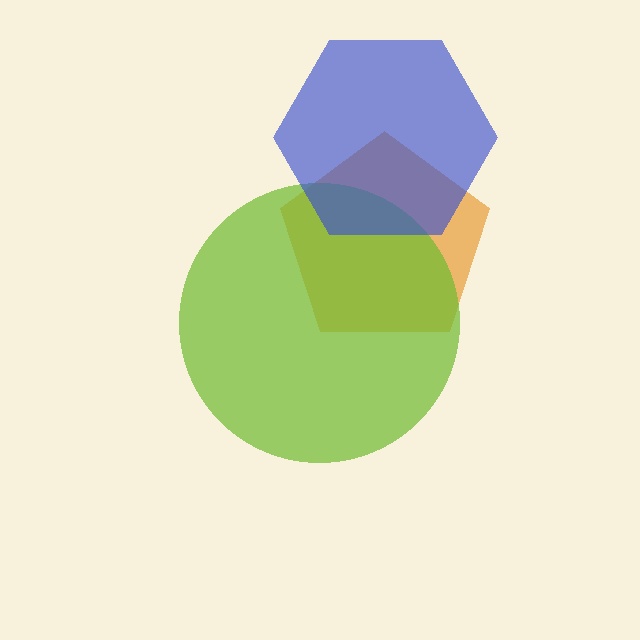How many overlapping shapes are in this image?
There are 3 overlapping shapes in the image.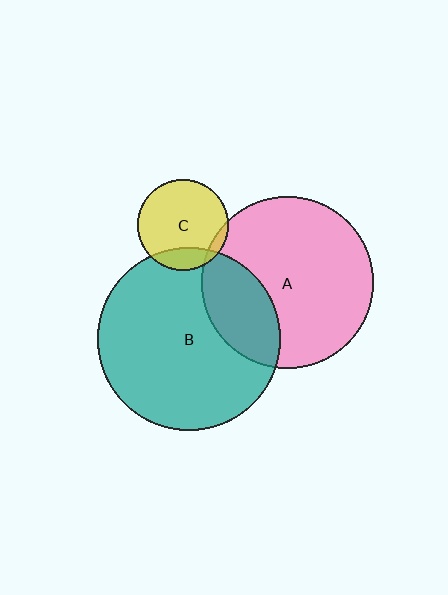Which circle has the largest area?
Circle B (teal).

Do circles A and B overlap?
Yes.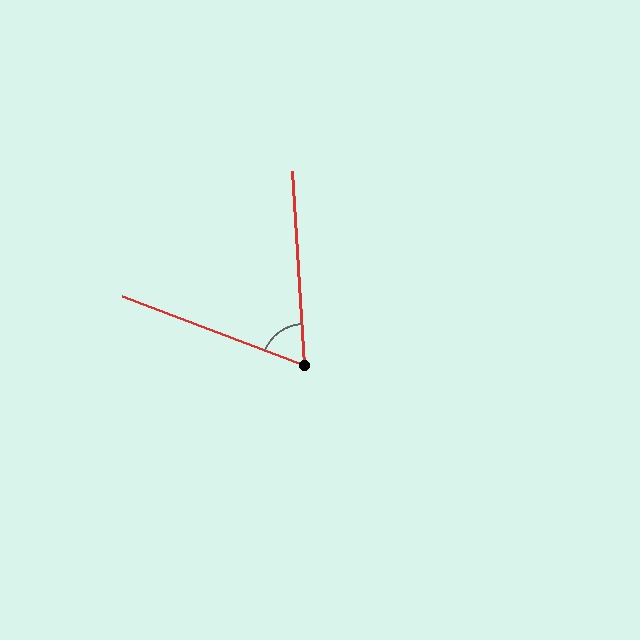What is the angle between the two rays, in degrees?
Approximately 66 degrees.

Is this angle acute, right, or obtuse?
It is acute.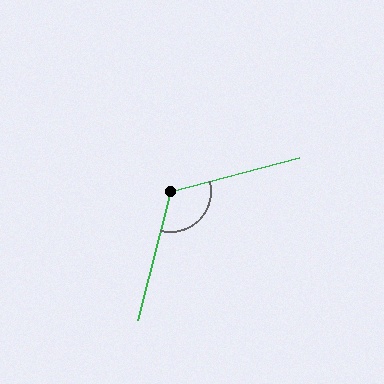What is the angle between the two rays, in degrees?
Approximately 119 degrees.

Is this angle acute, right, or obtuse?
It is obtuse.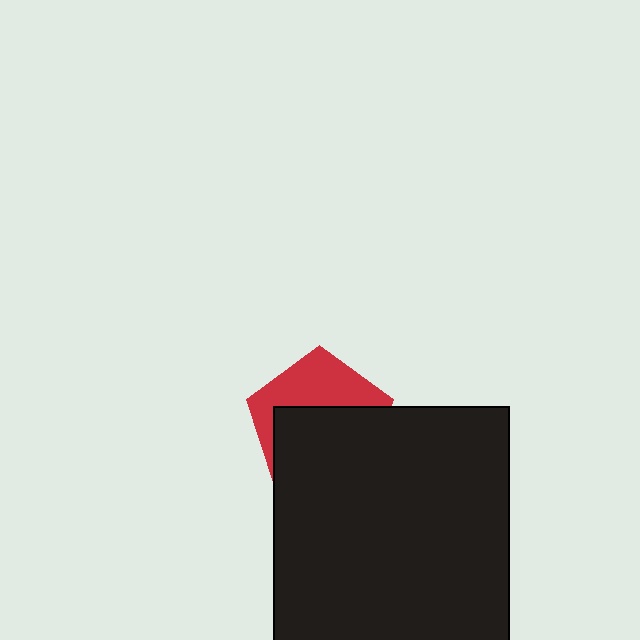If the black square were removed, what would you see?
You would see the complete red pentagon.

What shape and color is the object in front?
The object in front is a black square.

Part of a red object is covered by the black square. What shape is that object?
It is a pentagon.